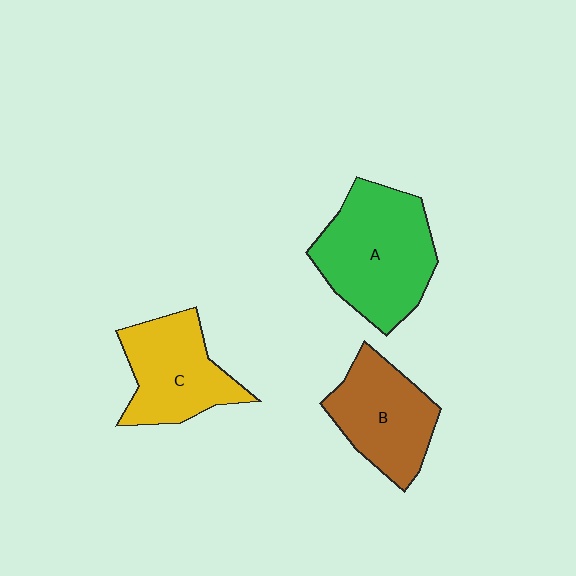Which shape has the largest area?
Shape A (green).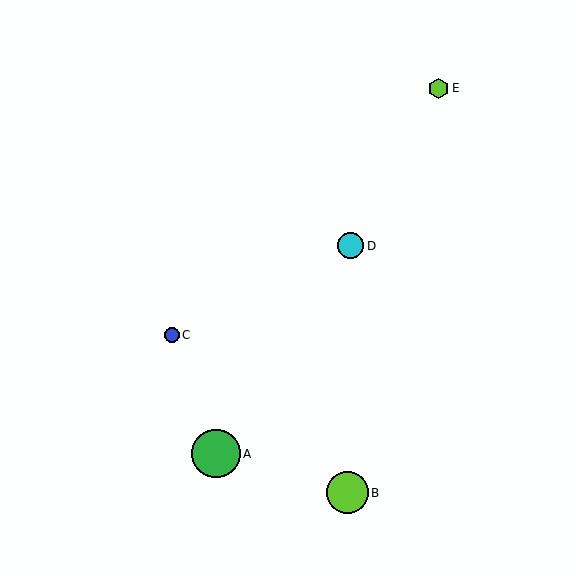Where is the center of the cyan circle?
The center of the cyan circle is at (351, 246).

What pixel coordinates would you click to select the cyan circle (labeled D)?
Click at (351, 246) to select the cyan circle D.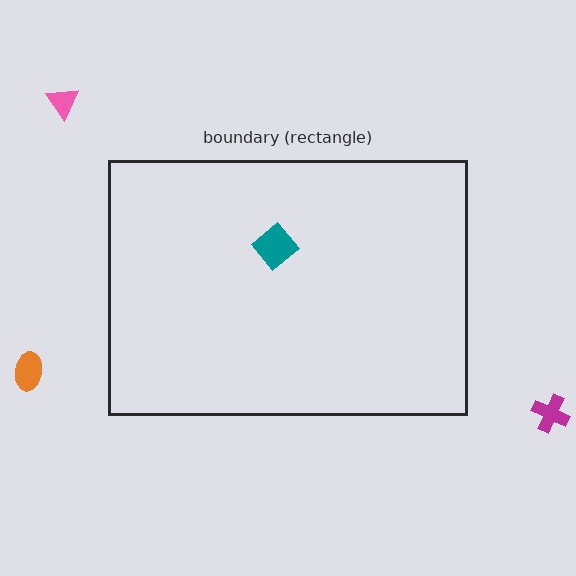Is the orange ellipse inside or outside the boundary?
Outside.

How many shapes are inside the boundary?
1 inside, 3 outside.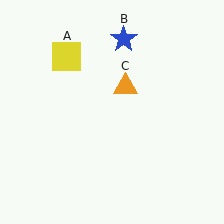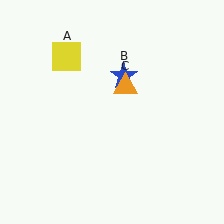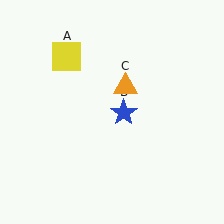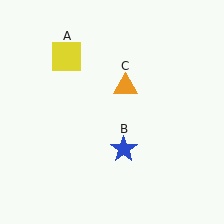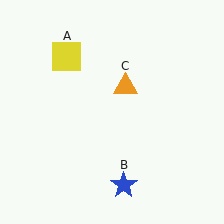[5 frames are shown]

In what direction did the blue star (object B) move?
The blue star (object B) moved down.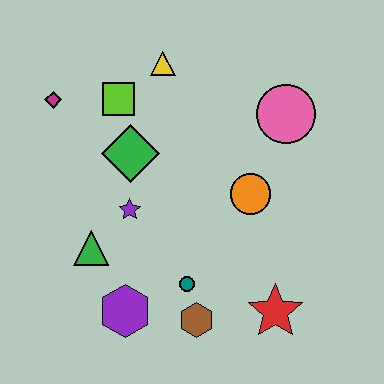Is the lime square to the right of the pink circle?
No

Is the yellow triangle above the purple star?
Yes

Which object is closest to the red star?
The brown hexagon is closest to the red star.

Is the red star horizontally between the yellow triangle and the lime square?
No